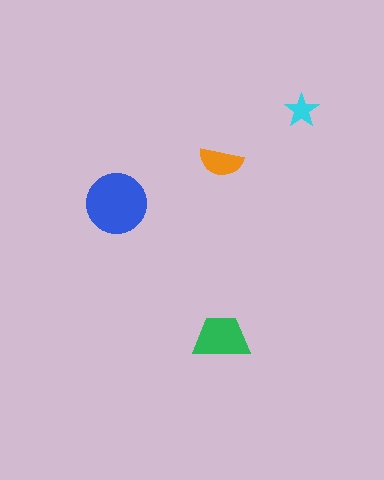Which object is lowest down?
The green trapezoid is bottommost.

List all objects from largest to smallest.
The blue circle, the green trapezoid, the orange semicircle, the cyan star.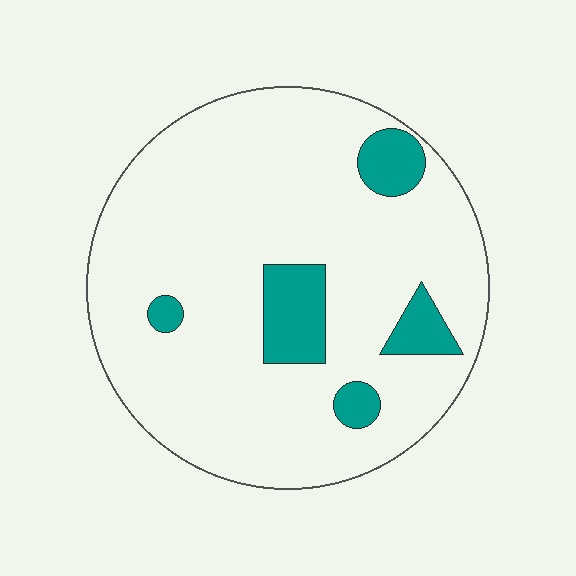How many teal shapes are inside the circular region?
5.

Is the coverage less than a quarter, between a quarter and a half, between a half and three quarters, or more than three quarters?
Less than a quarter.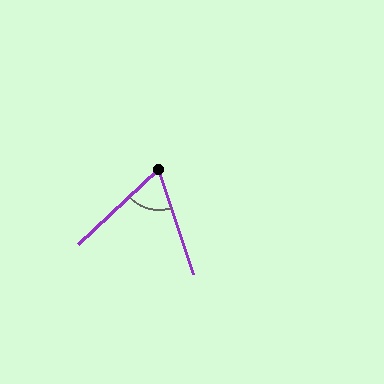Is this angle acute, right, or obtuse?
It is acute.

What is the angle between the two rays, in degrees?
Approximately 65 degrees.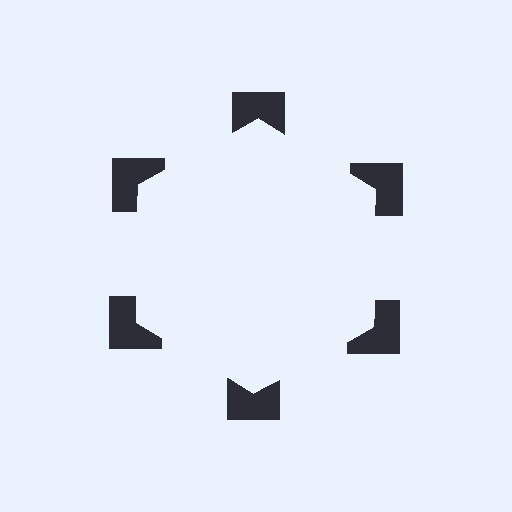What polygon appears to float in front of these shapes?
An illusory hexagon — its edges are inferred from the aligned wedge cuts in the notched squares, not physically drawn.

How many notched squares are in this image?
There are 6 — one at each vertex of the illusory hexagon.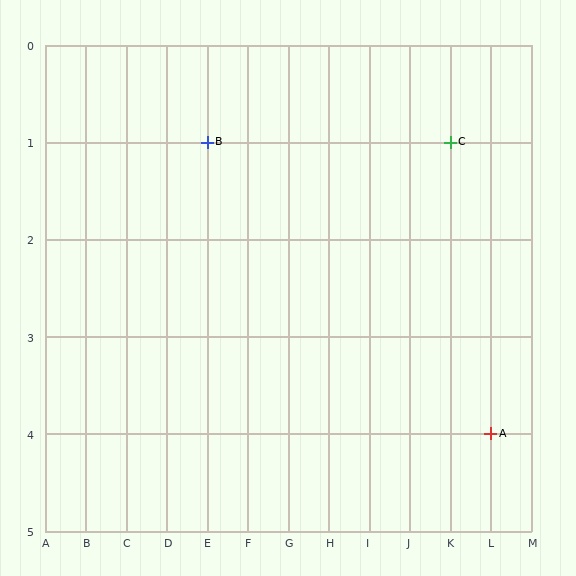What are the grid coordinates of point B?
Point B is at grid coordinates (E, 1).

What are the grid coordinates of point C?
Point C is at grid coordinates (K, 1).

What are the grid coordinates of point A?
Point A is at grid coordinates (L, 4).